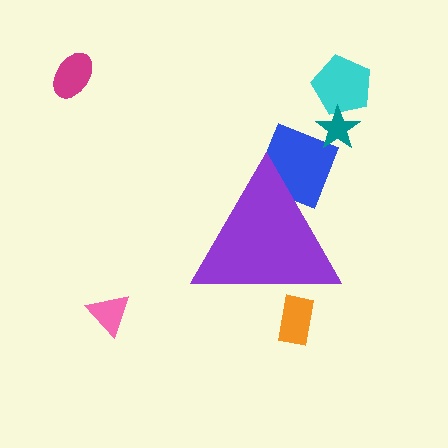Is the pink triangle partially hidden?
No, the pink triangle is fully visible.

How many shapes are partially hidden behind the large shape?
2 shapes are partially hidden.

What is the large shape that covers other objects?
A purple triangle.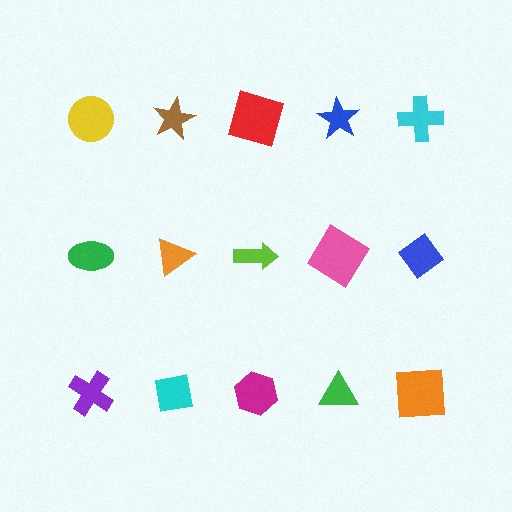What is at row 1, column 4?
A blue star.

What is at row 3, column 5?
An orange square.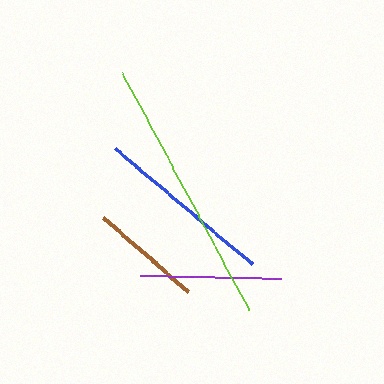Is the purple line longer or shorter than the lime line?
The lime line is longer than the purple line.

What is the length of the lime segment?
The lime segment is approximately 270 pixels long.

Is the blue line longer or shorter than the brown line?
The blue line is longer than the brown line.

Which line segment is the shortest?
The brown line is the shortest at approximately 112 pixels.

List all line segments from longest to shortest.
From longest to shortest: lime, blue, purple, brown.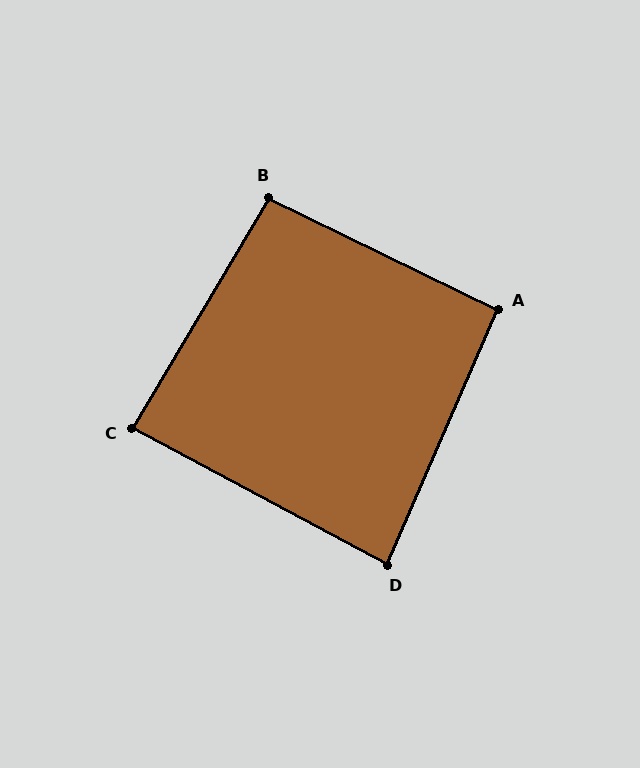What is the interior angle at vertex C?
Approximately 87 degrees (approximately right).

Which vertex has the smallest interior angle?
D, at approximately 85 degrees.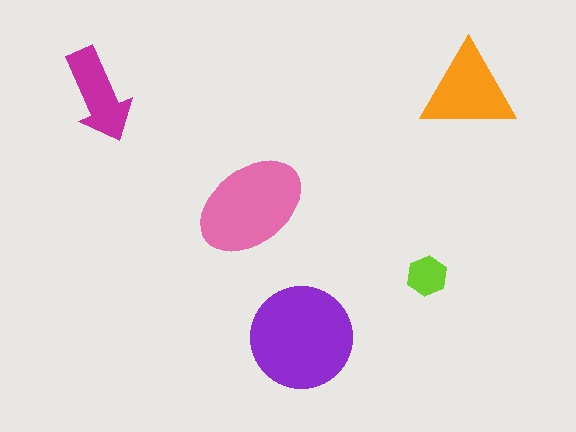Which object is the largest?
The purple circle.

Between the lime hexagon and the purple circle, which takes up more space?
The purple circle.